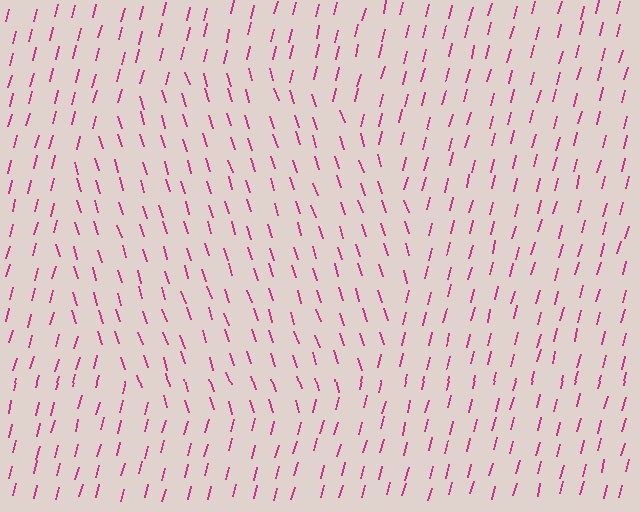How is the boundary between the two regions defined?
The boundary is defined purely by a change in line orientation (approximately 32 degrees difference). All lines are the same color and thickness.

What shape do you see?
I see a circle.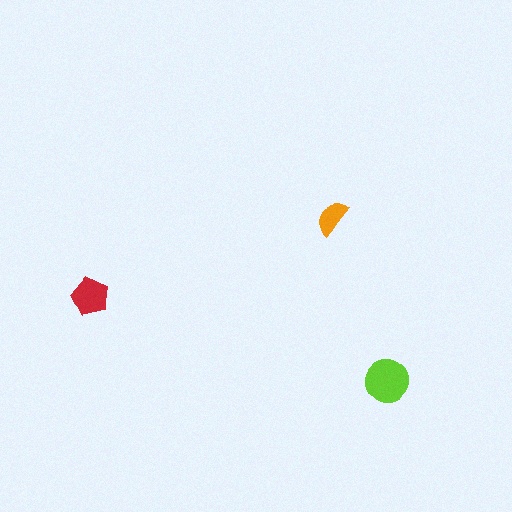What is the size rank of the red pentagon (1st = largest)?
2nd.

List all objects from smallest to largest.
The orange semicircle, the red pentagon, the lime circle.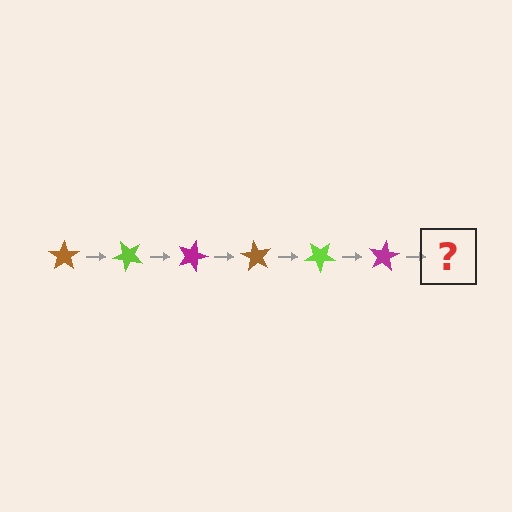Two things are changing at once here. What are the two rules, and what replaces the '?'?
The two rules are that it rotates 45 degrees each step and the color cycles through brown, lime, and magenta. The '?' should be a brown star, rotated 270 degrees from the start.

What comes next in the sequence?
The next element should be a brown star, rotated 270 degrees from the start.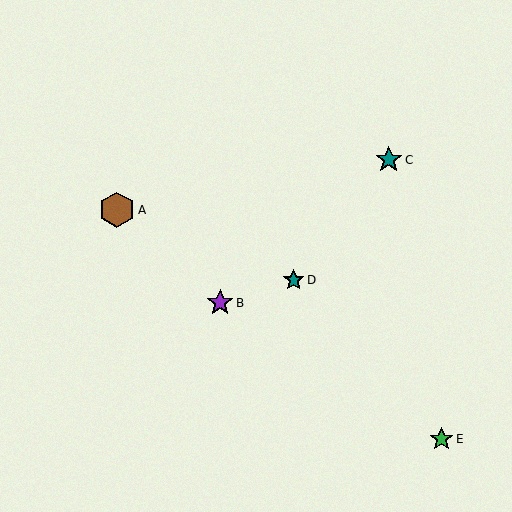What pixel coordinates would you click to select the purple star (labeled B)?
Click at (220, 303) to select the purple star B.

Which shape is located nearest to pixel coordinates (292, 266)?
The teal star (labeled D) at (294, 280) is nearest to that location.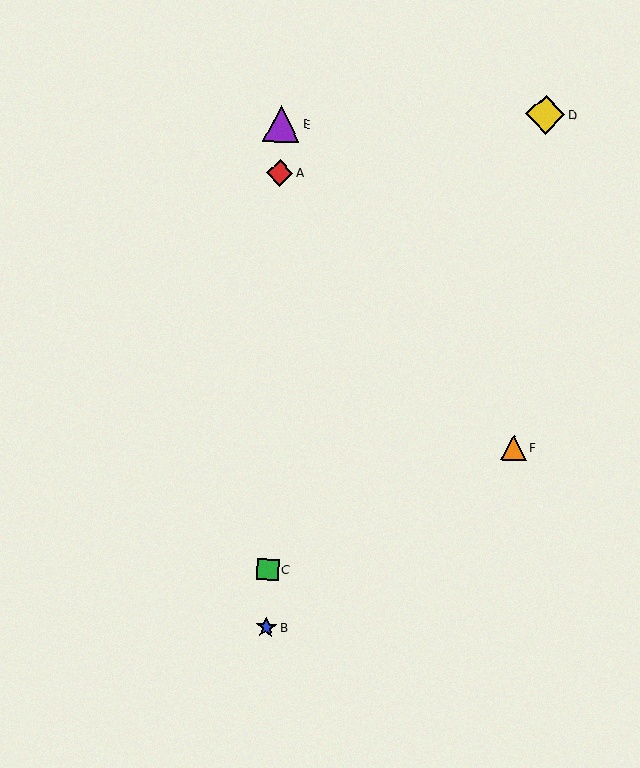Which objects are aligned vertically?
Objects A, B, C, E are aligned vertically.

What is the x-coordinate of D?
Object D is at x≈545.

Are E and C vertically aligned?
Yes, both are at x≈281.